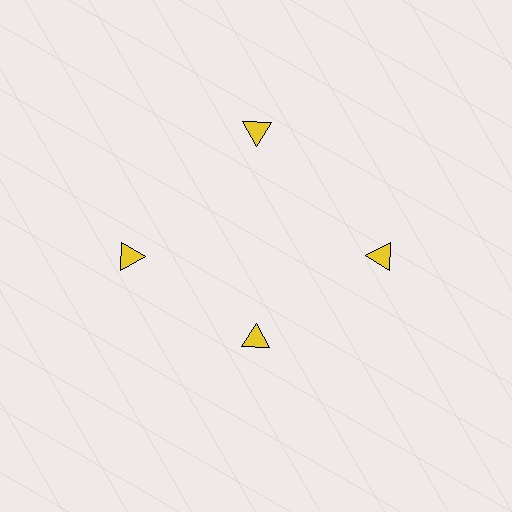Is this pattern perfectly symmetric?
No. The 4 yellow triangles are arranged in a ring, but one element near the 6 o'clock position is pulled inward toward the center, breaking the 4-fold rotational symmetry.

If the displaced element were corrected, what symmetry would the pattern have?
It would have 4-fold rotational symmetry — the pattern would map onto itself every 90 degrees.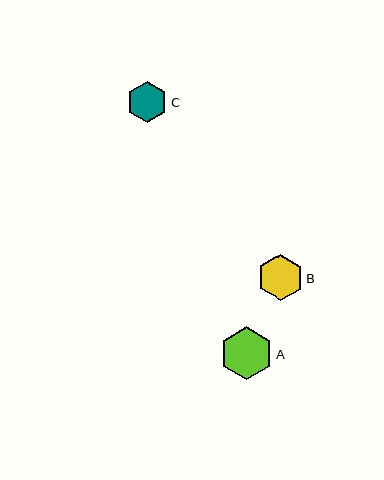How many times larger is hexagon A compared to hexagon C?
Hexagon A is approximately 1.3 times the size of hexagon C.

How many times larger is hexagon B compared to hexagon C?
Hexagon B is approximately 1.1 times the size of hexagon C.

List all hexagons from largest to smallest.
From largest to smallest: A, B, C.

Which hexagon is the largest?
Hexagon A is the largest with a size of approximately 53 pixels.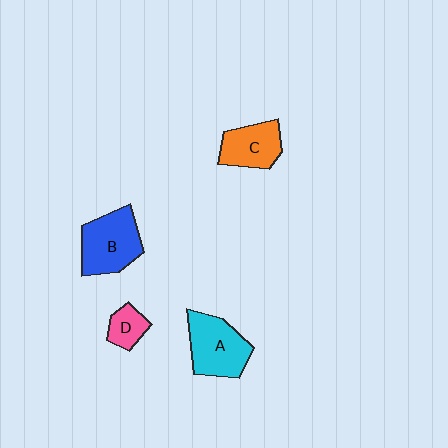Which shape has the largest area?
Shape B (blue).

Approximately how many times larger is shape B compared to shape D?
Approximately 2.4 times.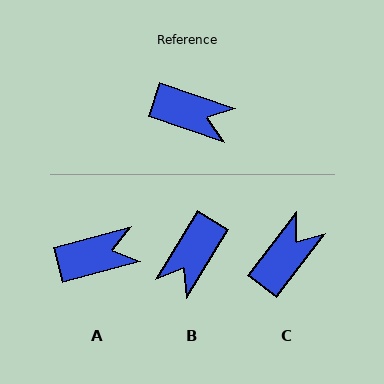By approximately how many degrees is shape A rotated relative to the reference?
Approximately 34 degrees counter-clockwise.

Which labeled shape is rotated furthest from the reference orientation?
B, about 102 degrees away.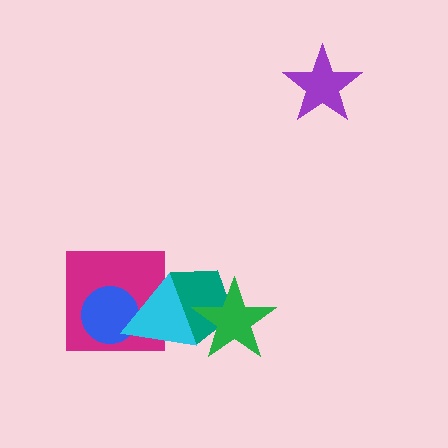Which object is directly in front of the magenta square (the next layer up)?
The blue circle is directly in front of the magenta square.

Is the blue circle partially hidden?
Yes, it is partially covered by another shape.